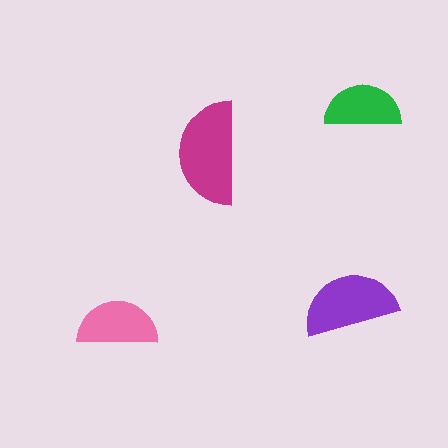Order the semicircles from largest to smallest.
the magenta one, the purple one, the pink one, the green one.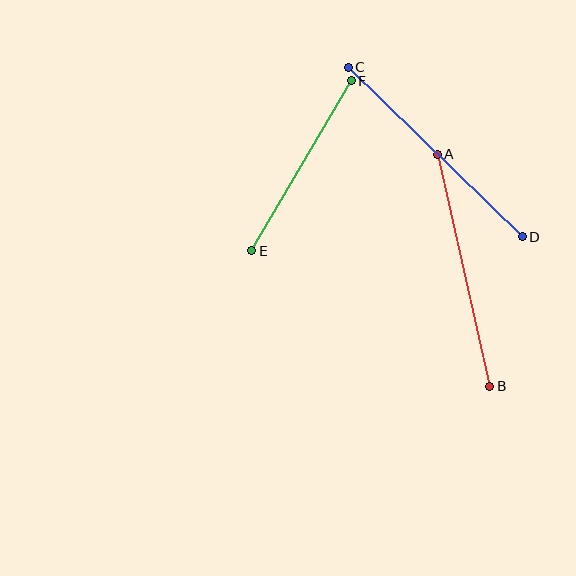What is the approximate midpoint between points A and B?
The midpoint is at approximately (463, 270) pixels.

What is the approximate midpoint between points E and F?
The midpoint is at approximately (301, 166) pixels.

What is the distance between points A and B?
The distance is approximately 238 pixels.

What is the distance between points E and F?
The distance is approximately 197 pixels.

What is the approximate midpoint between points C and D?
The midpoint is at approximately (435, 152) pixels.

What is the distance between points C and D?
The distance is approximately 243 pixels.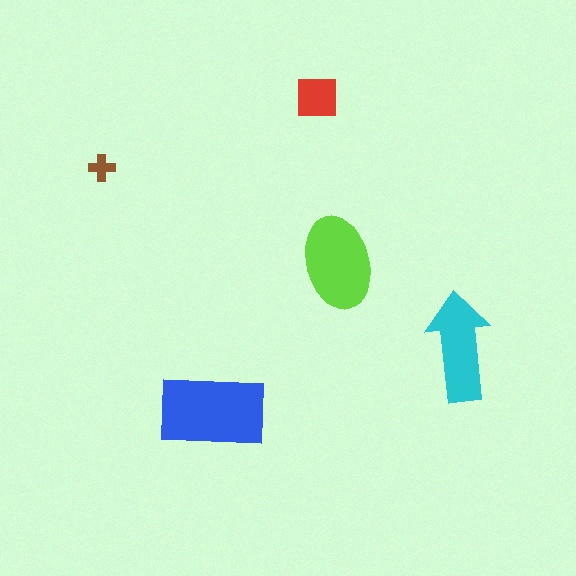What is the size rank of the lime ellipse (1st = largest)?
2nd.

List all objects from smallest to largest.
The brown cross, the red square, the cyan arrow, the lime ellipse, the blue rectangle.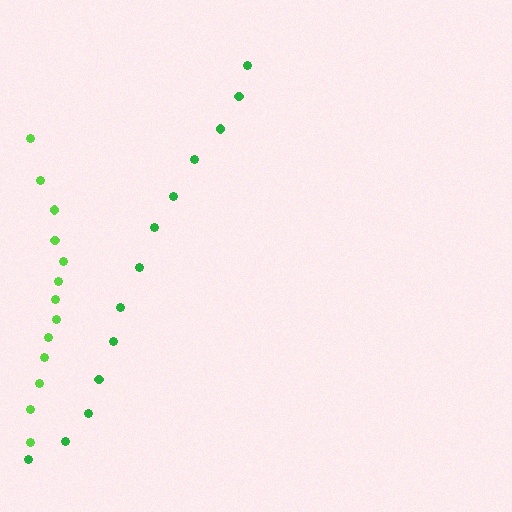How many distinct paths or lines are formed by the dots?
There are 2 distinct paths.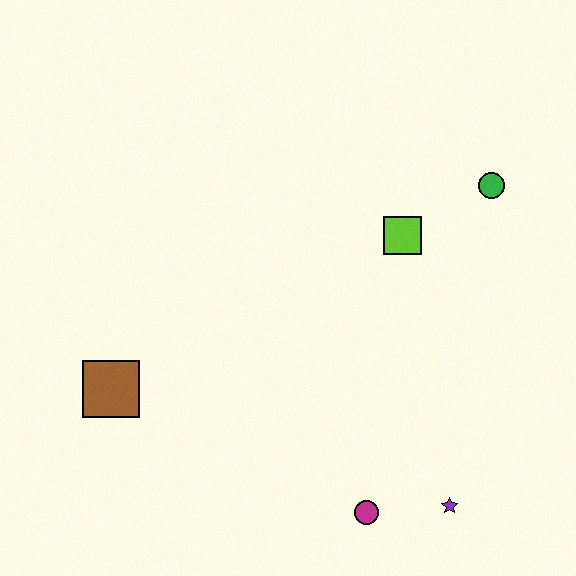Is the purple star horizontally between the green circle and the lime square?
Yes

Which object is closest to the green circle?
The lime square is closest to the green circle.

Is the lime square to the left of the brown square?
No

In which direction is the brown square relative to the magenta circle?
The brown square is to the left of the magenta circle.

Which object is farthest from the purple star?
The brown square is farthest from the purple star.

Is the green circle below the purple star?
No